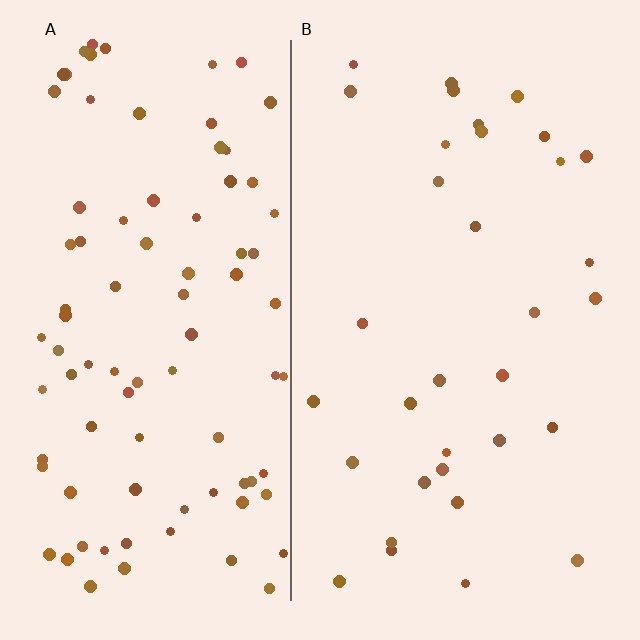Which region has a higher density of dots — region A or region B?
A (the left).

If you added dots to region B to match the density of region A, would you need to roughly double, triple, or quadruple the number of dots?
Approximately triple.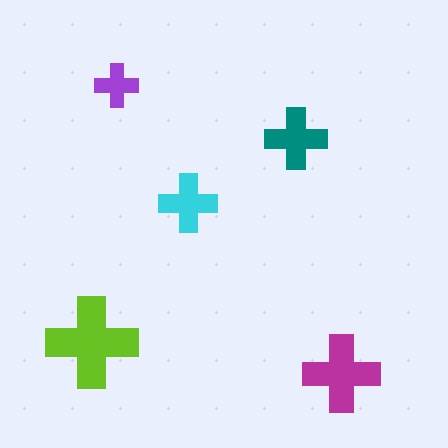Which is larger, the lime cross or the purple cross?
The lime one.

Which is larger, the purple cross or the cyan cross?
The cyan one.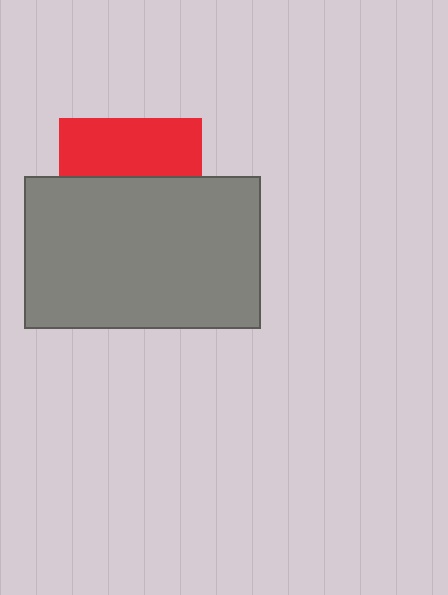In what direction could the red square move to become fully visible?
The red square could move up. That would shift it out from behind the gray rectangle entirely.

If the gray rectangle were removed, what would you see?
You would see the complete red square.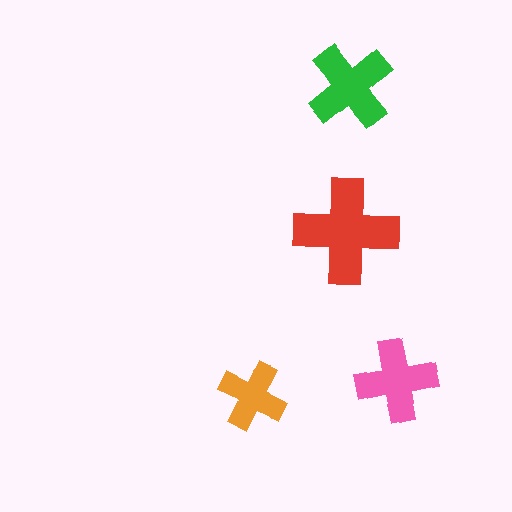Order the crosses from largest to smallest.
the red one, the green one, the pink one, the orange one.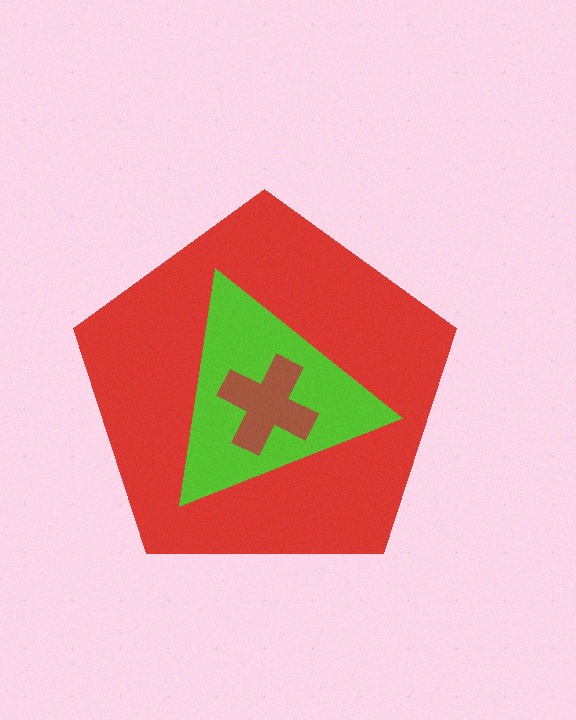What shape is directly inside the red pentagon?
The lime triangle.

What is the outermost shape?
The red pentagon.